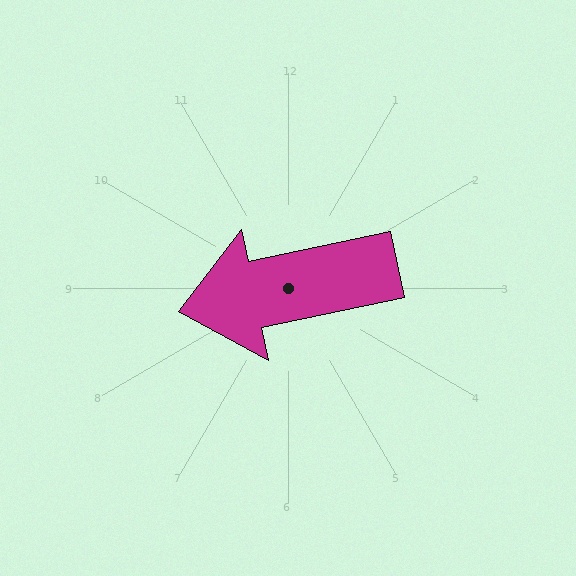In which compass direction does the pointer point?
West.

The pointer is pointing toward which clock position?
Roughly 9 o'clock.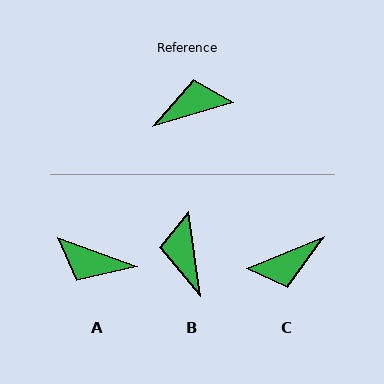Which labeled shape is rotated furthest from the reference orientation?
C, about 175 degrees away.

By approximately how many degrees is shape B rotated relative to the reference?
Approximately 81 degrees counter-clockwise.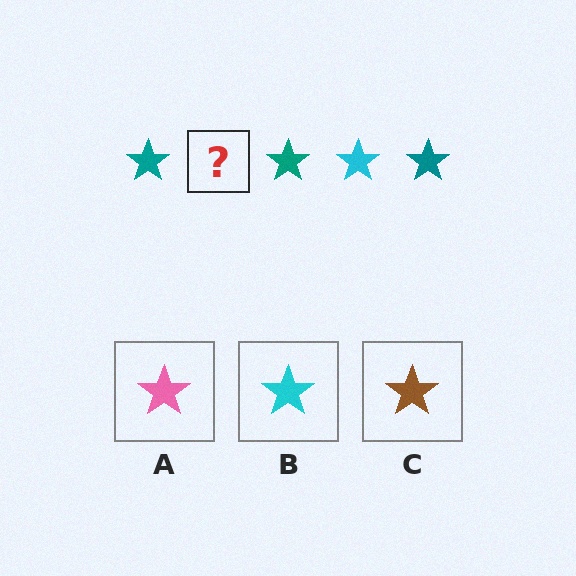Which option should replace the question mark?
Option B.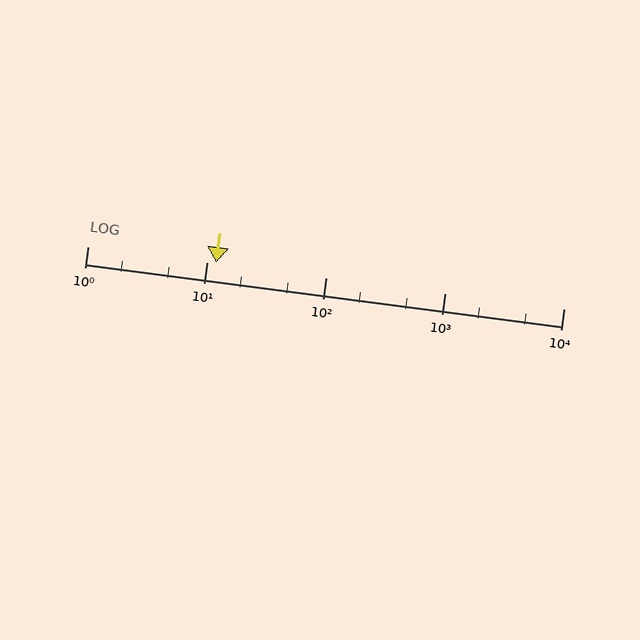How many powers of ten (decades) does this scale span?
The scale spans 4 decades, from 1 to 10000.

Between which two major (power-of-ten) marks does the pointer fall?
The pointer is between 10 and 100.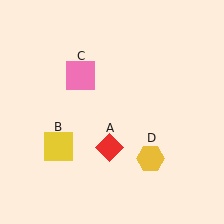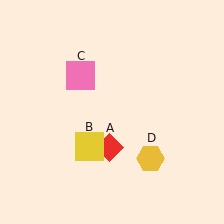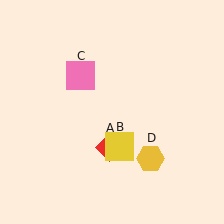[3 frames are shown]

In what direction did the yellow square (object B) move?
The yellow square (object B) moved right.